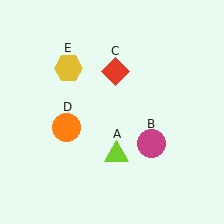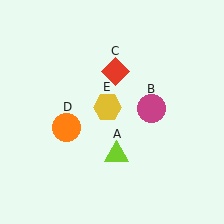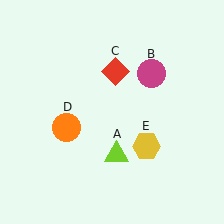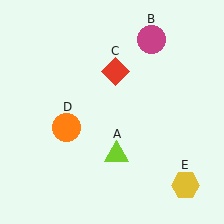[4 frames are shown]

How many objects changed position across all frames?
2 objects changed position: magenta circle (object B), yellow hexagon (object E).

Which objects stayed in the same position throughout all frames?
Lime triangle (object A) and red diamond (object C) and orange circle (object D) remained stationary.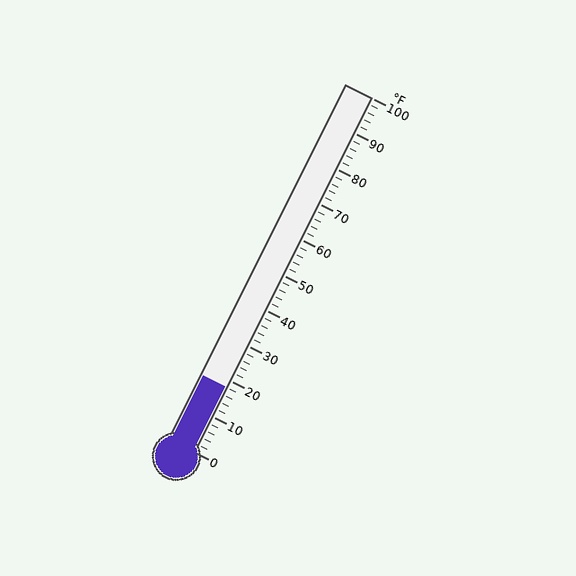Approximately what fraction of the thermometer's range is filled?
The thermometer is filled to approximately 20% of its range.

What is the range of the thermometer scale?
The thermometer scale ranges from 0°F to 100°F.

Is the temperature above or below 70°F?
The temperature is below 70°F.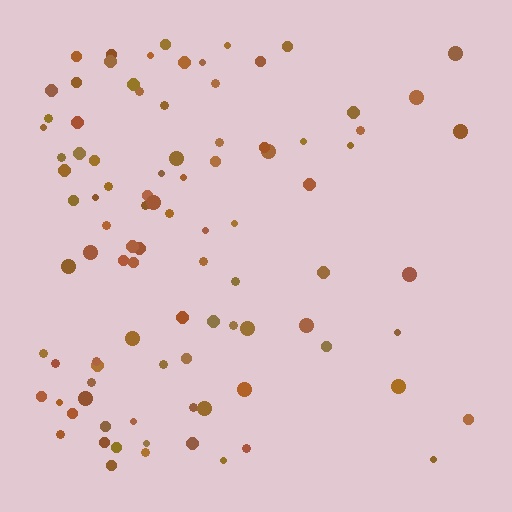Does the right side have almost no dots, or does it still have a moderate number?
Still a moderate number, just noticeably fewer than the left.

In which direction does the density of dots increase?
From right to left, with the left side densest.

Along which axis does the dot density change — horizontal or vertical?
Horizontal.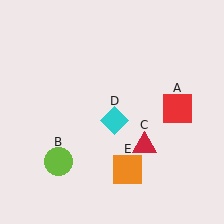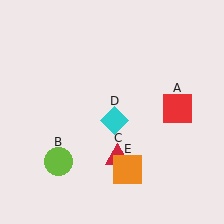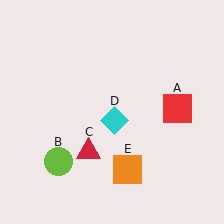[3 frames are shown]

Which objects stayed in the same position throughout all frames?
Red square (object A) and lime circle (object B) and cyan diamond (object D) and orange square (object E) remained stationary.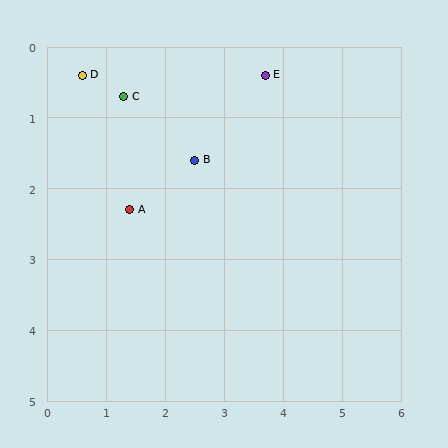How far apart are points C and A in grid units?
Points C and A are about 1.6 grid units apart.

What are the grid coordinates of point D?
Point D is at approximately (0.6, 0.4).